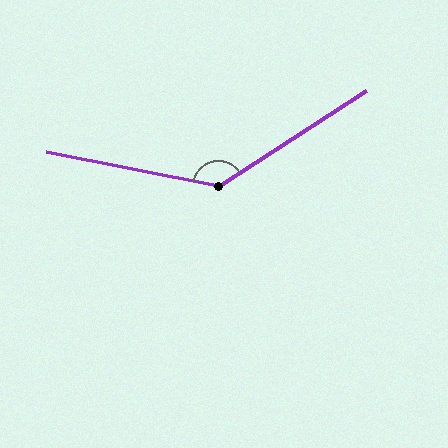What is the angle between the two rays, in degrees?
Approximately 136 degrees.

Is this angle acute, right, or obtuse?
It is obtuse.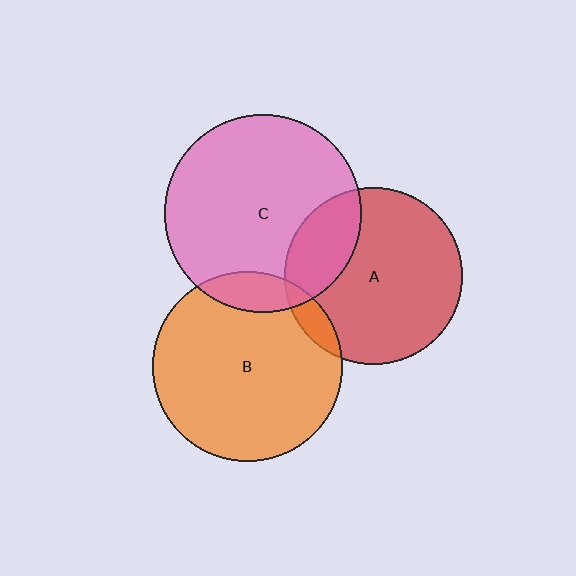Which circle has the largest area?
Circle C (pink).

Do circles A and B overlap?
Yes.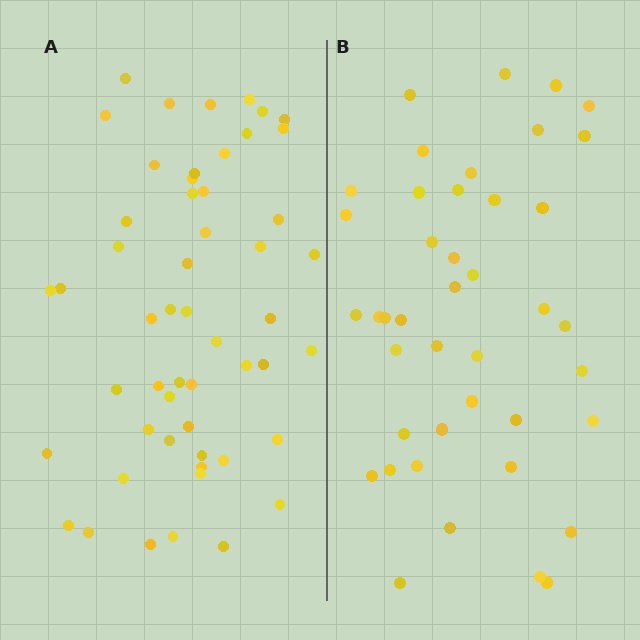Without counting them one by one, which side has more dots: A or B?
Region A (the left region) has more dots.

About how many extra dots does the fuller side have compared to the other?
Region A has roughly 12 or so more dots than region B.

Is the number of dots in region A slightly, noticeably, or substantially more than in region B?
Region A has noticeably more, but not dramatically so. The ratio is roughly 1.3 to 1.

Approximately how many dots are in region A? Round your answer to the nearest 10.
About 50 dots. (The exact count is 53, which rounds to 50.)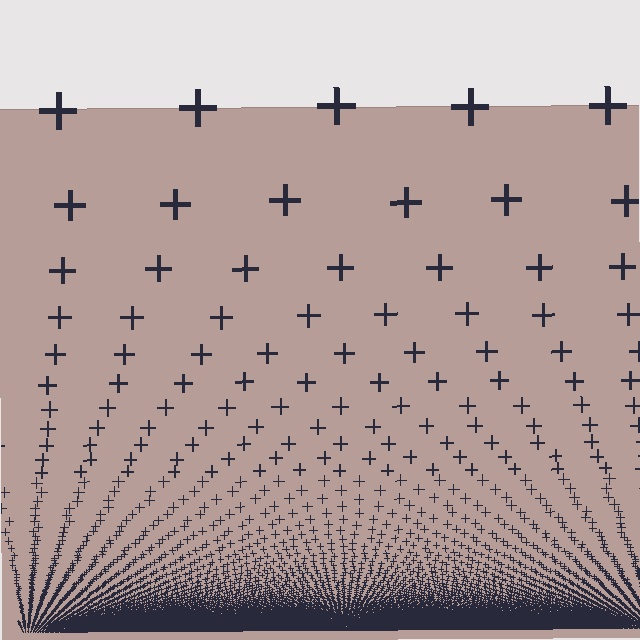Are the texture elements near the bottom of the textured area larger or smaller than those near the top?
Smaller. The gradient is inverted — elements near the bottom are smaller and denser.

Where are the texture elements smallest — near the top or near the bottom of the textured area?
Near the bottom.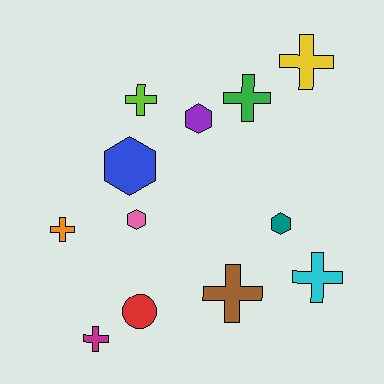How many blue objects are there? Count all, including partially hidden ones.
There is 1 blue object.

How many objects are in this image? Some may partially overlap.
There are 12 objects.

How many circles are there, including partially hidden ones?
There is 1 circle.